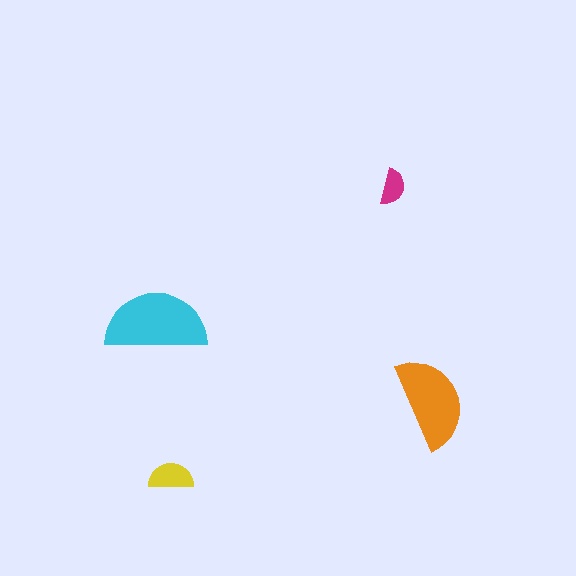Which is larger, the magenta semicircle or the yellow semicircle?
The yellow one.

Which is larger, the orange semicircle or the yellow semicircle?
The orange one.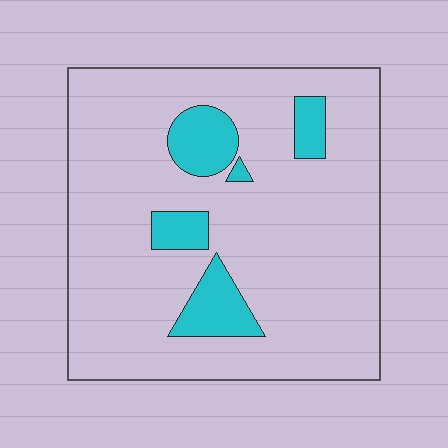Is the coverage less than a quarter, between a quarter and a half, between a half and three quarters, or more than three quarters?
Less than a quarter.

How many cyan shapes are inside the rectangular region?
5.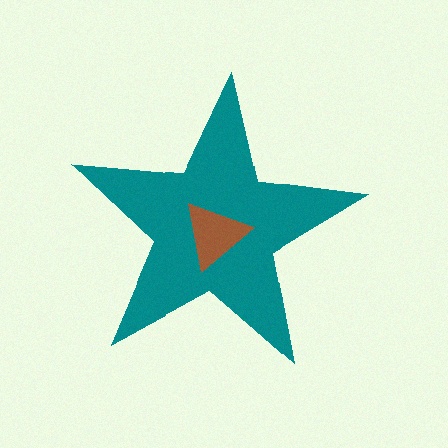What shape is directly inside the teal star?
The brown triangle.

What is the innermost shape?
The brown triangle.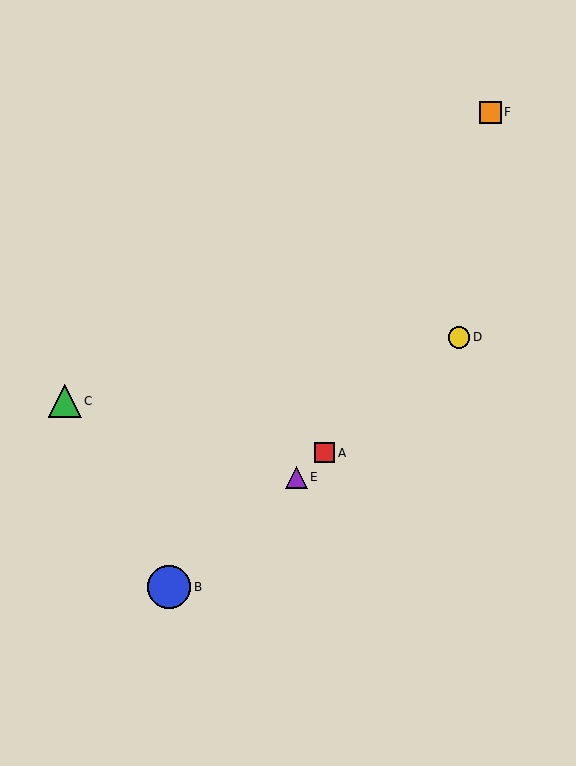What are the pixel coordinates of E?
Object E is at (296, 477).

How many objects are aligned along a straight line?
4 objects (A, B, D, E) are aligned along a straight line.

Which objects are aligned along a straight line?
Objects A, B, D, E are aligned along a straight line.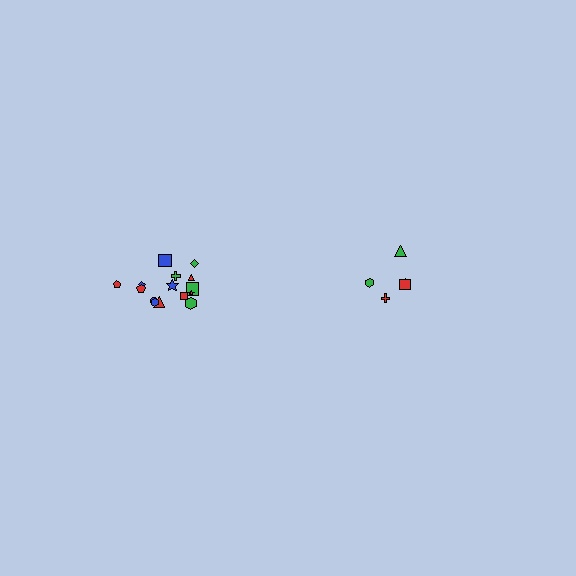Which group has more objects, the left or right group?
The left group.